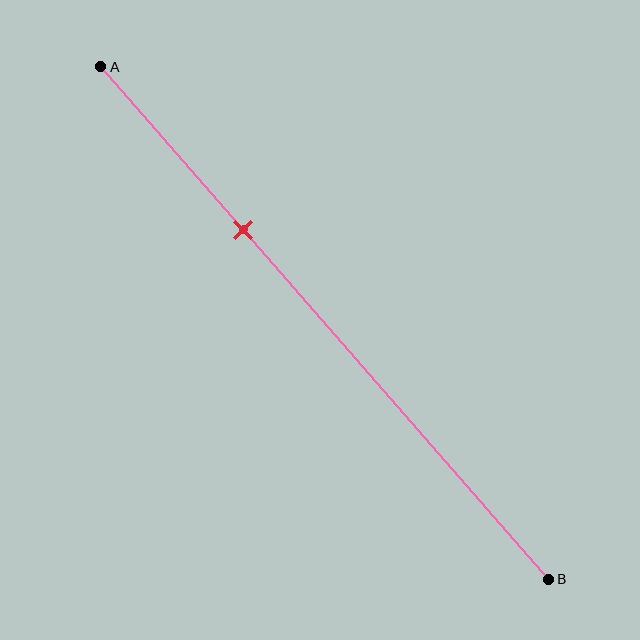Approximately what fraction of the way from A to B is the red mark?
The red mark is approximately 30% of the way from A to B.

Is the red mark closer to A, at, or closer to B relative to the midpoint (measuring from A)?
The red mark is closer to point A than the midpoint of segment AB.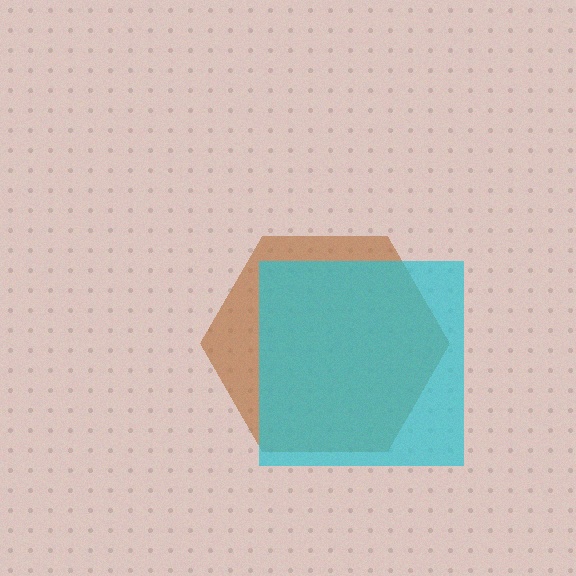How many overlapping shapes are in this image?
There are 2 overlapping shapes in the image.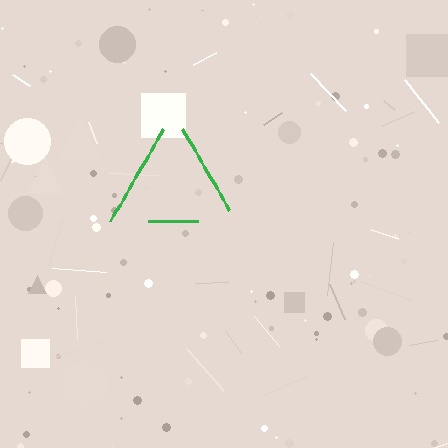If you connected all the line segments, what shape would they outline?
They would outline a triangle.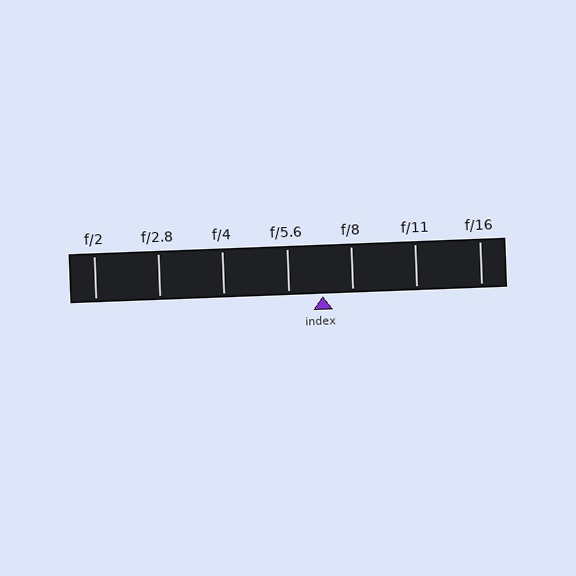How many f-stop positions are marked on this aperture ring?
There are 7 f-stop positions marked.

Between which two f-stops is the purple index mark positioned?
The index mark is between f/5.6 and f/8.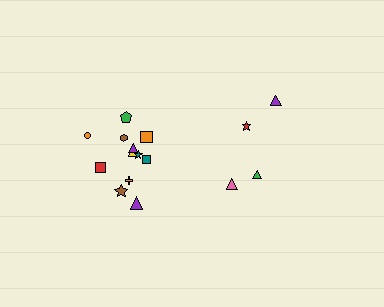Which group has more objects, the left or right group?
The left group.